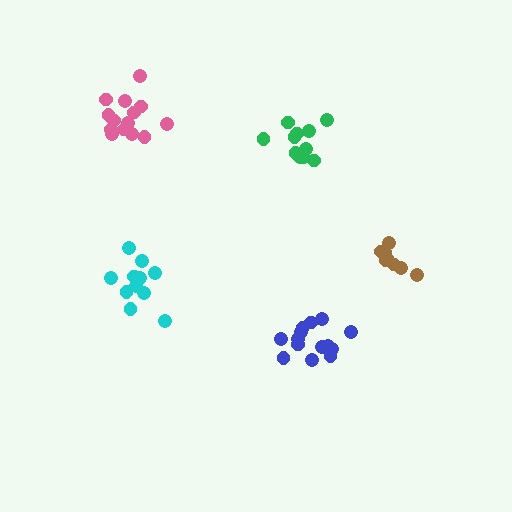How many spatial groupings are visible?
There are 5 spatial groupings.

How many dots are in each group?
Group 1: 11 dots, Group 2: 8 dots, Group 3: 14 dots, Group 4: 14 dots, Group 5: 12 dots (59 total).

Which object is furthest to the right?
The brown cluster is rightmost.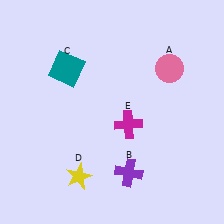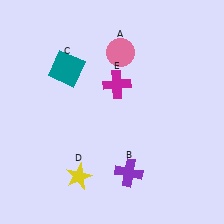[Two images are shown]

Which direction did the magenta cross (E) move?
The magenta cross (E) moved up.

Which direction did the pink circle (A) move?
The pink circle (A) moved left.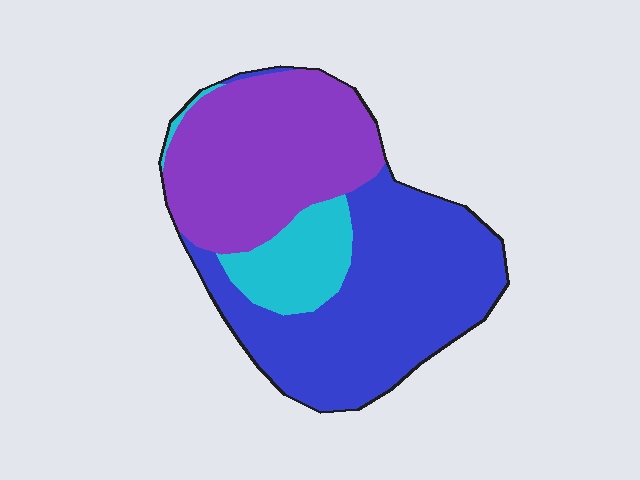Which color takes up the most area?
Blue, at roughly 50%.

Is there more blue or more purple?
Blue.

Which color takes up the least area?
Cyan, at roughly 15%.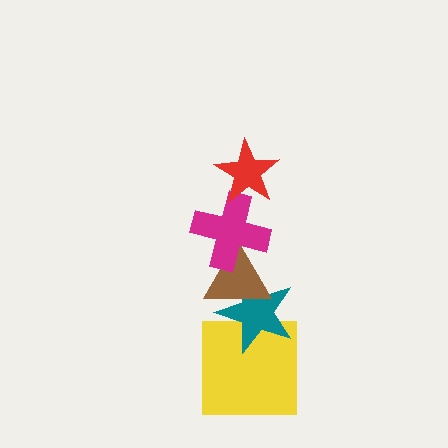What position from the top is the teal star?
The teal star is 4th from the top.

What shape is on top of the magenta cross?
The red star is on top of the magenta cross.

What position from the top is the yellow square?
The yellow square is 5th from the top.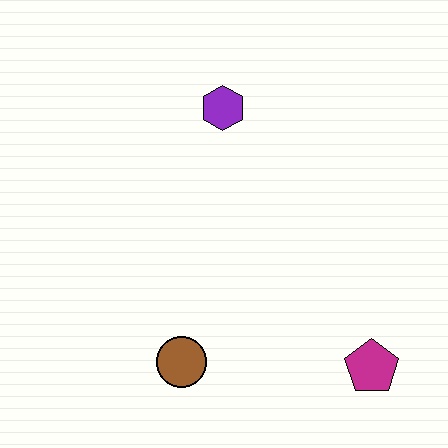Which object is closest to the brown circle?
The magenta pentagon is closest to the brown circle.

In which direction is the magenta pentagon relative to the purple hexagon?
The magenta pentagon is below the purple hexagon.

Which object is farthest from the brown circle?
The purple hexagon is farthest from the brown circle.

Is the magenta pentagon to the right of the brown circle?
Yes